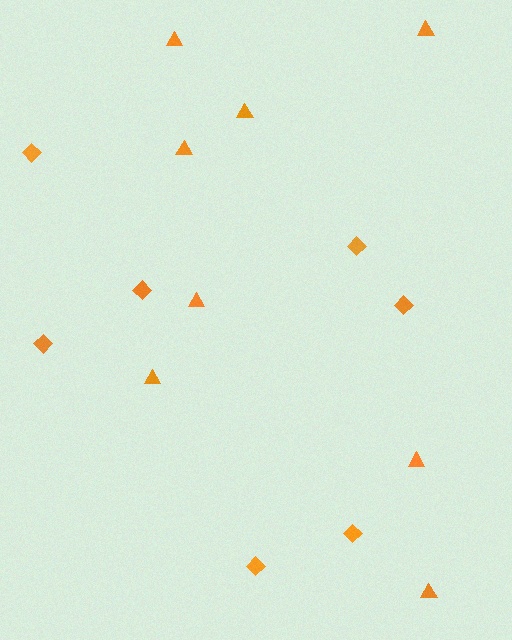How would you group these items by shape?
There are 2 groups: one group of triangles (8) and one group of diamonds (7).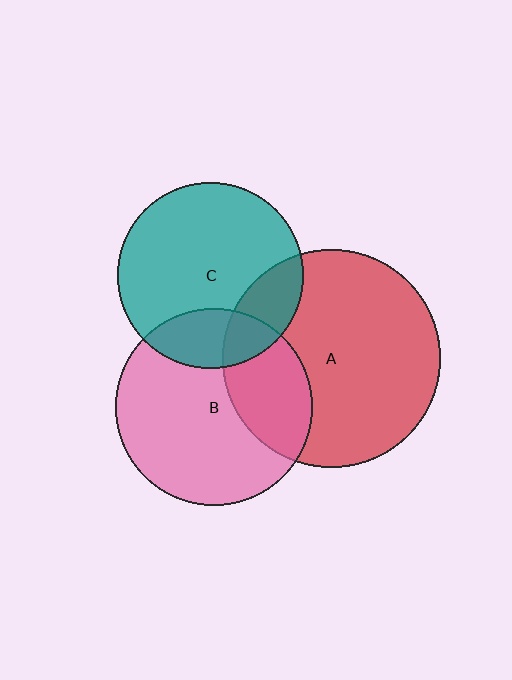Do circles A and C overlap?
Yes.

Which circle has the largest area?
Circle A (red).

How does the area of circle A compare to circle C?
Approximately 1.4 times.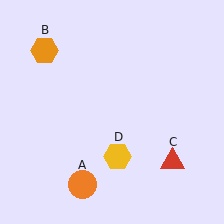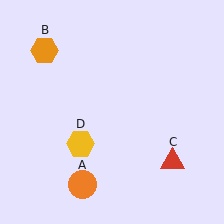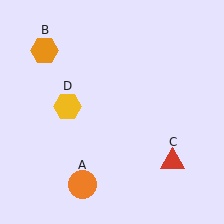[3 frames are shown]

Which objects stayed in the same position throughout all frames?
Orange circle (object A) and orange hexagon (object B) and red triangle (object C) remained stationary.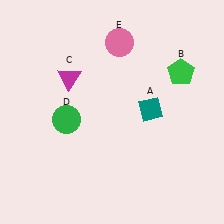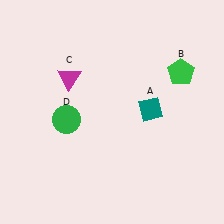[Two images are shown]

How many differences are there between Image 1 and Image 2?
There is 1 difference between the two images.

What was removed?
The pink circle (E) was removed in Image 2.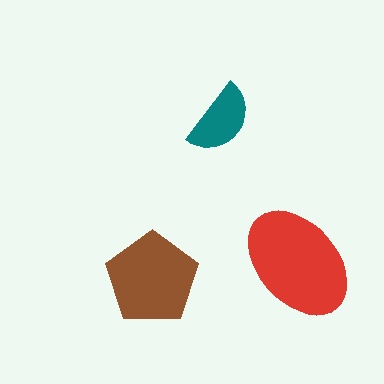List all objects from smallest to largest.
The teal semicircle, the brown pentagon, the red ellipse.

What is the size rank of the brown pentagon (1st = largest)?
2nd.